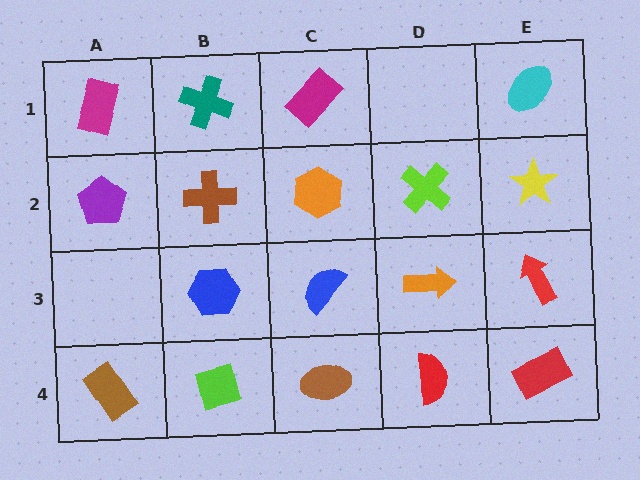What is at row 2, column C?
An orange hexagon.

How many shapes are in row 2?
5 shapes.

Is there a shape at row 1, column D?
No, that cell is empty.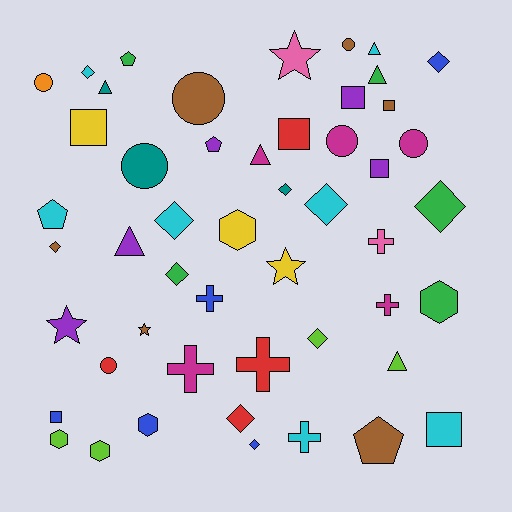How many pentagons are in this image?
There are 4 pentagons.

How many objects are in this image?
There are 50 objects.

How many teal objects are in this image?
There are 3 teal objects.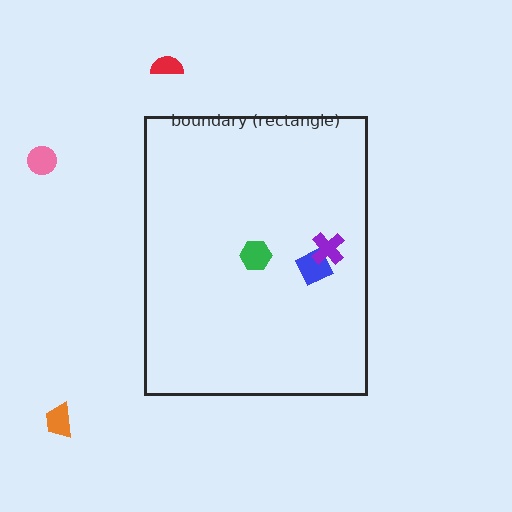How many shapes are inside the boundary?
3 inside, 3 outside.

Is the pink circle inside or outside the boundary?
Outside.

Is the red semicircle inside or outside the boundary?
Outside.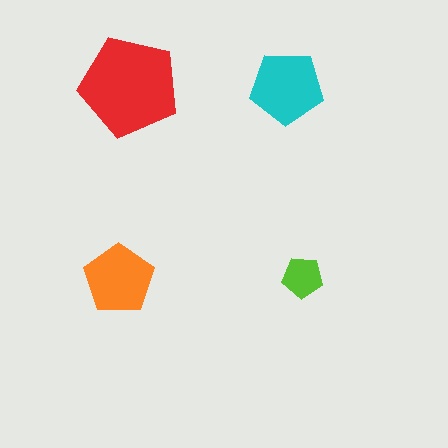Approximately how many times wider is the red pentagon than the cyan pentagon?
About 1.5 times wider.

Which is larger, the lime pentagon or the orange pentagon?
The orange one.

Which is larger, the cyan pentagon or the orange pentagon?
The cyan one.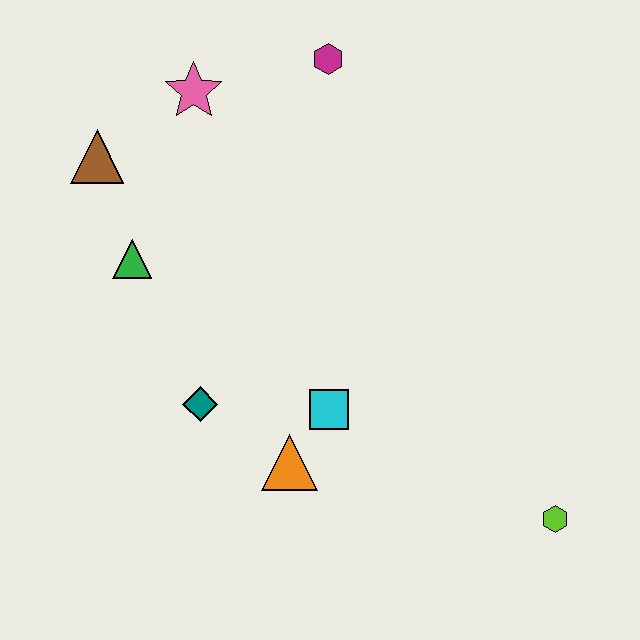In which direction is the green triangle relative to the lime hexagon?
The green triangle is to the left of the lime hexagon.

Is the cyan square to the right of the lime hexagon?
No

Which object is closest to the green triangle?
The brown triangle is closest to the green triangle.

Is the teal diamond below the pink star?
Yes